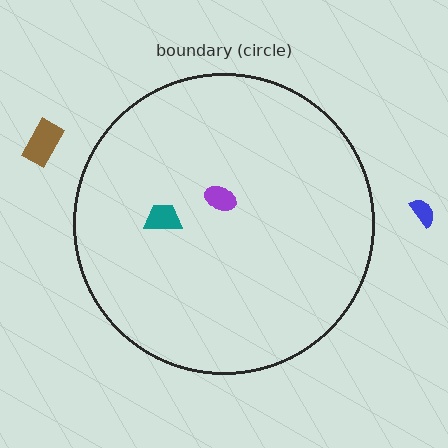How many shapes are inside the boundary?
2 inside, 2 outside.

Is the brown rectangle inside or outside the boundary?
Outside.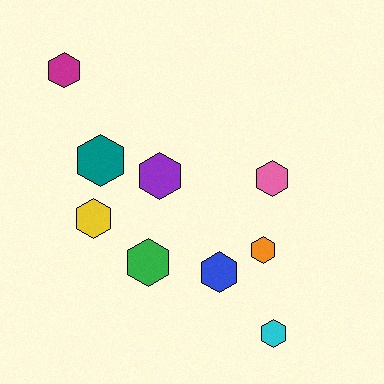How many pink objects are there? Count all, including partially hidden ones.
There is 1 pink object.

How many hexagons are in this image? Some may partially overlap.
There are 9 hexagons.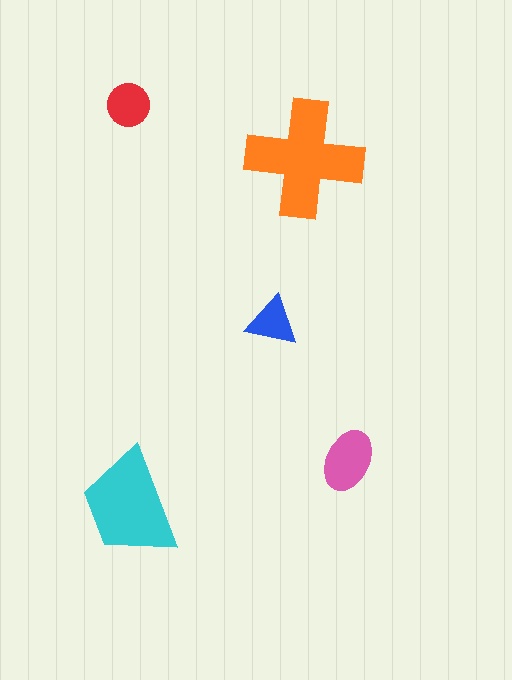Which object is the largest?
The orange cross.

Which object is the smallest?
The blue triangle.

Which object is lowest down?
The cyan trapezoid is bottommost.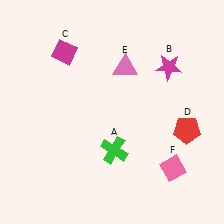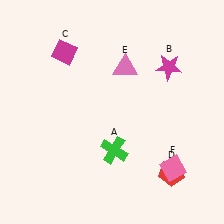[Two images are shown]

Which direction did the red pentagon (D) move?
The red pentagon (D) moved down.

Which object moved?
The red pentagon (D) moved down.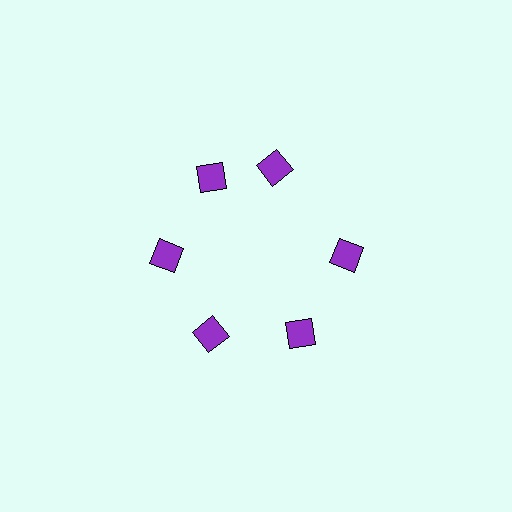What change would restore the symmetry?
The symmetry would be restored by rotating it back into even spacing with its neighbors so that all 6 diamonds sit at equal angles and equal distance from the center.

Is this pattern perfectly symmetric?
No. The 6 purple diamonds are arranged in a ring, but one element near the 1 o'clock position is rotated out of alignment along the ring, breaking the 6-fold rotational symmetry.